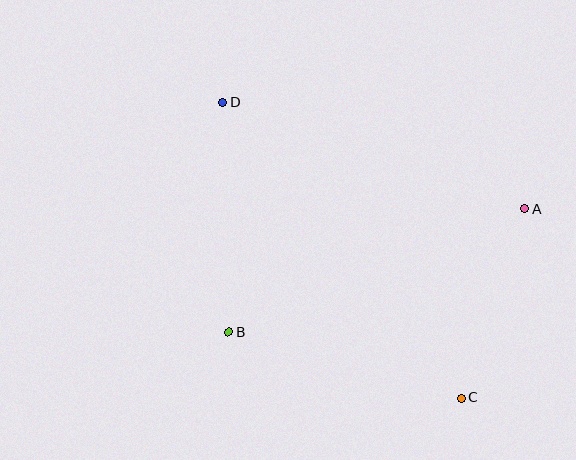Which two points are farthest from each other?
Points C and D are farthest from each other.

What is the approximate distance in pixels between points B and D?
The distance between B and D is approximately 230 pixels.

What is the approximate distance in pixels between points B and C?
The distance between B and C is approximately 242 pixels.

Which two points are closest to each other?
Points A and C are closest to each other.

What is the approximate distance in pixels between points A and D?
The distance between A and D is approximately 321 pixels.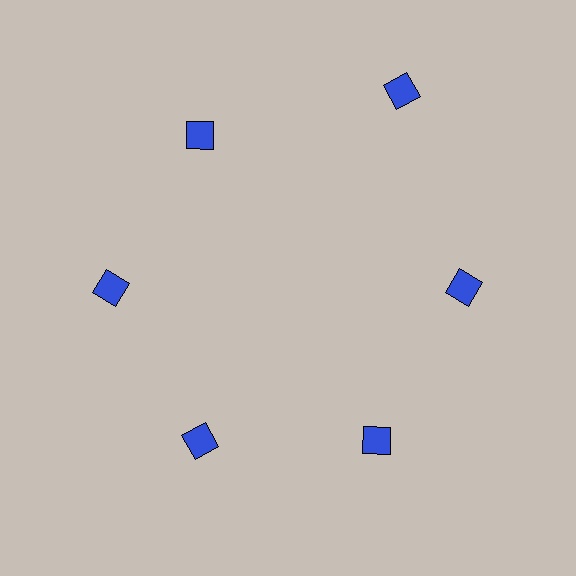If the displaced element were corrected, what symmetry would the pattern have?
It would have 6-fold rotational symmetry — the pattern would map onto itself every 60 degrees.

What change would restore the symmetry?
The symmetry would be restored by moving it inward, back onto the ring so that all 6 squares sit at equal angles and equal distance from the center.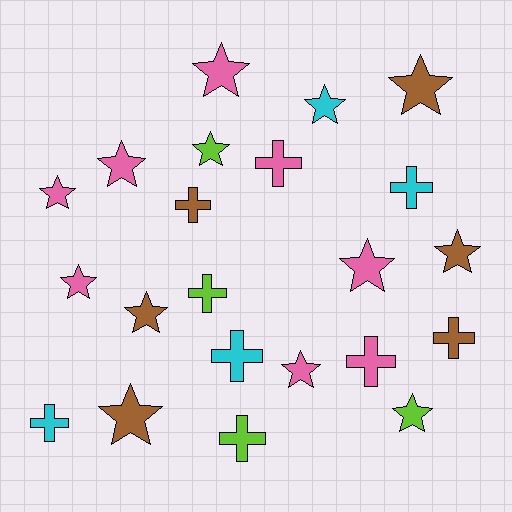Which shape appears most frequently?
Star, with 13 objects.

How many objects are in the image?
There are 22 objects.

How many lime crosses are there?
There are 2 lime crosses.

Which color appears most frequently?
Pink, with 8 objects.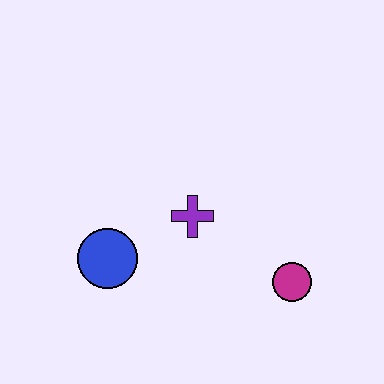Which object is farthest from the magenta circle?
The blue circle is farthest from the magenta circle.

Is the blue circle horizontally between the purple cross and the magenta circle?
No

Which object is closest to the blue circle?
The purple cross is closest to the blue circle.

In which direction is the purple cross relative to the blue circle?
The purple cross is to the right of the blue circle.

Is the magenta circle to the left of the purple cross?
No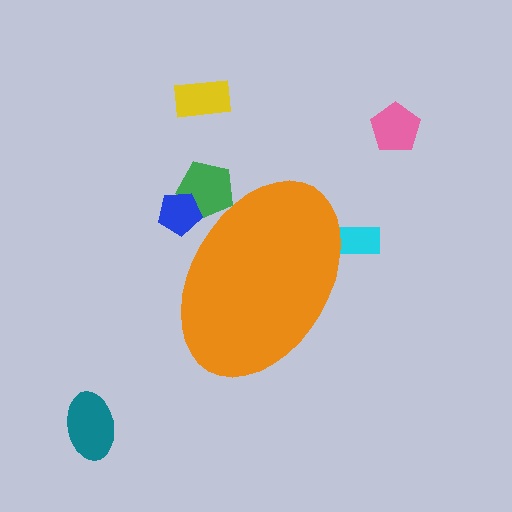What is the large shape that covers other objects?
An orange ellipse.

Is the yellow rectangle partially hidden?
No, the yellow rectangle is fully visible.